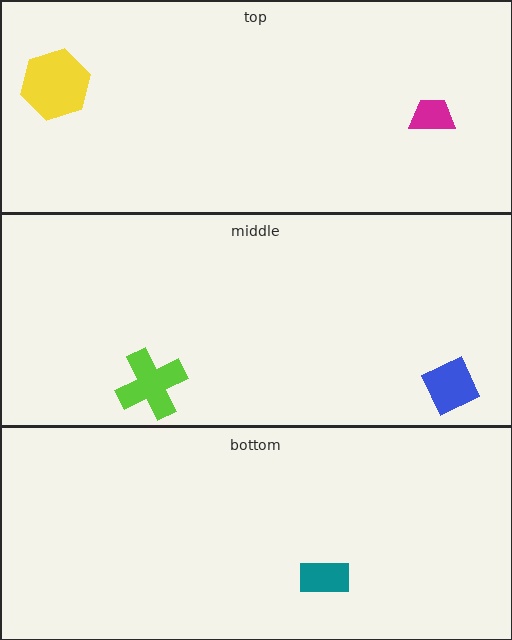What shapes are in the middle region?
The blue diamond, the lime cross.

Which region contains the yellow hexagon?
The top region.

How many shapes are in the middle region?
2.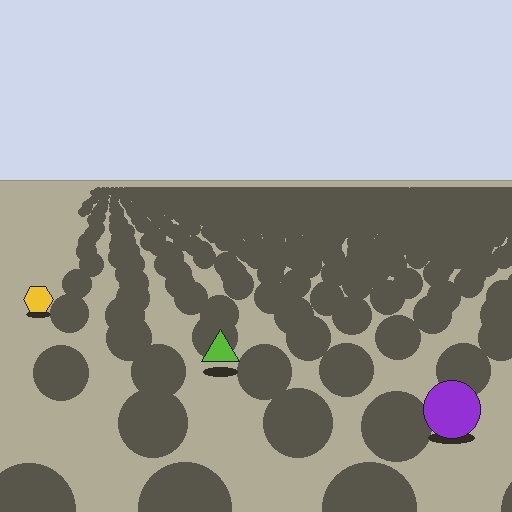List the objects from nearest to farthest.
From nearest to farthest: the purple circle, the lime triangle, the yellow hexagon.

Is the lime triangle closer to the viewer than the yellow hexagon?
Yes. The lime triangle is closer — you can tell from the texture gradient: the ground texture is coarser near it.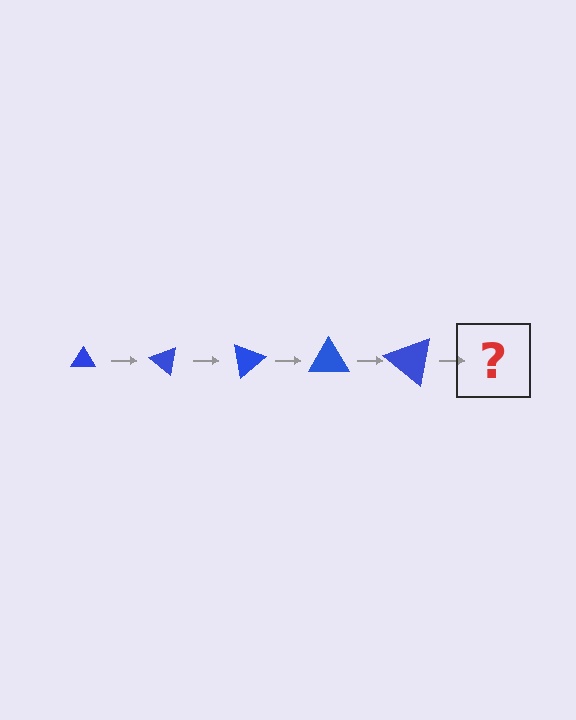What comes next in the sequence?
The next element should be a triangle, larger than the previous one and rotated 200 degrees from the start.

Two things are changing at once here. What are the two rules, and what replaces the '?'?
The two rules are that the triangle grows larger each step and it rotates 40 degrees each step. The '?' should be a triangle, larger than the previous one and rotated 200 degrees from the start.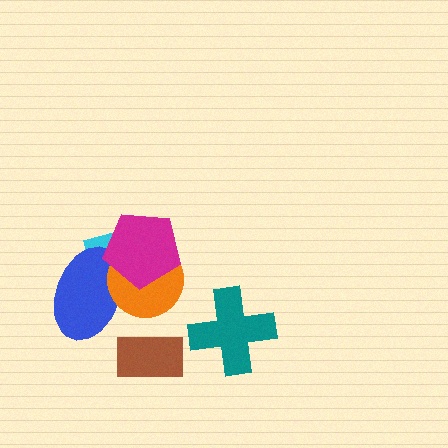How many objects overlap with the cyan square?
3 objects overlap with the cyan square.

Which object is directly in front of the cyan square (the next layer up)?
The blue ellipse is directly in front of the cyan square.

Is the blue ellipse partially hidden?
Yes, it is partially covered by another shape.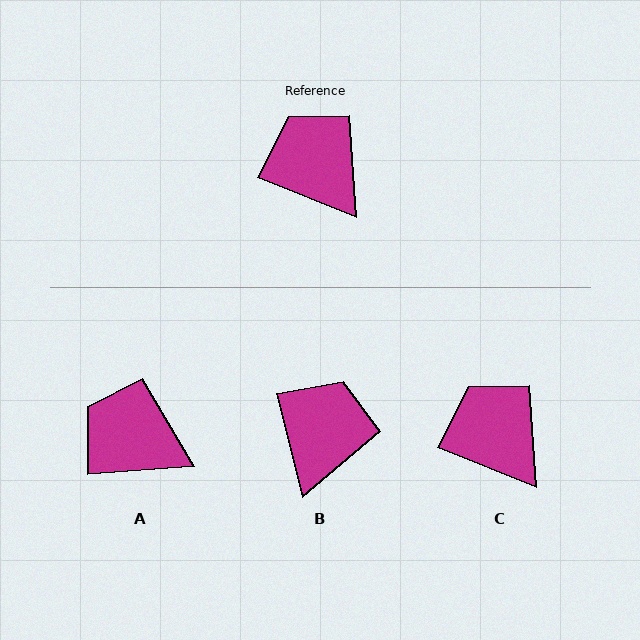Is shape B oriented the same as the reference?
No, it is off by about 54 degrees.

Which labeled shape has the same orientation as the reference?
C.